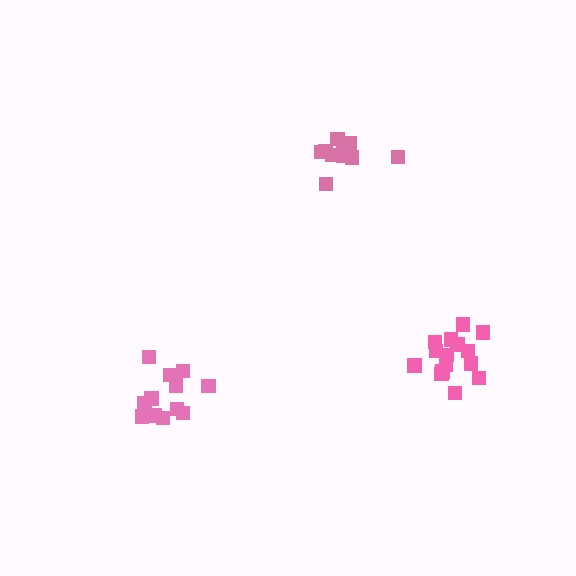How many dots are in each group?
Group 1: 12 dots, Group 2: 15 dots, Group 3: 10 dots (37 total).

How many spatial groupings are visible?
There are 3 spatial groupings.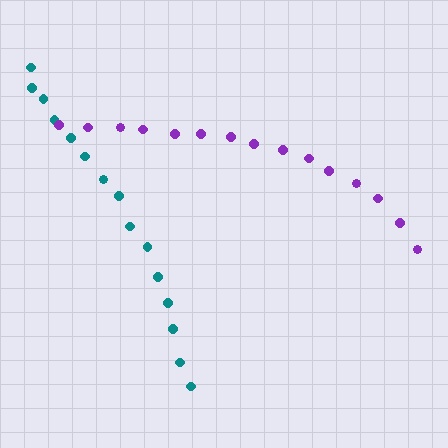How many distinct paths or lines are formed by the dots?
There are 2 distinct paths.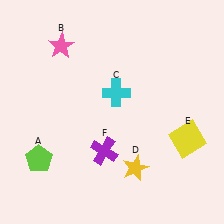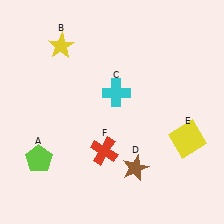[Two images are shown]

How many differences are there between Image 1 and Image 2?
There are 3 differences between the two images.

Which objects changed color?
B changed from pink to yellow. D changed from yellow to brown. F changed from purple to red.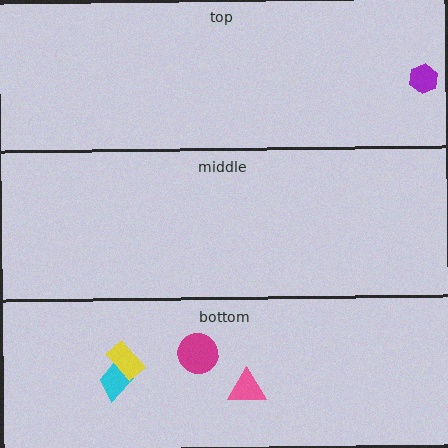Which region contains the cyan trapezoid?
The bottom region.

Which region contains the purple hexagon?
The top region.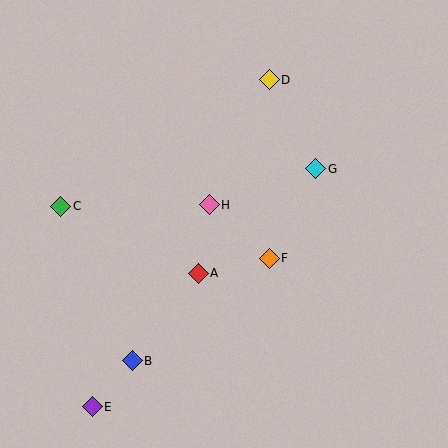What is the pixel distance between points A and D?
The distance between A and D is 206 pixels.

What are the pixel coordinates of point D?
Point D is at (269, 80).